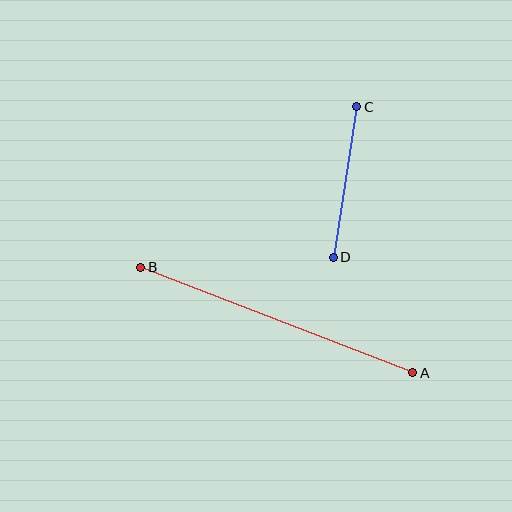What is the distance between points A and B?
The distance is approximately 292 pixels.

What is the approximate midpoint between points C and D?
The midpoint is at approximately (345, 182) pixels.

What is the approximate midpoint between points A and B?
The midpoint is at approximately (277, 320) pixels.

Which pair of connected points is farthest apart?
Points A and B are farthest apart.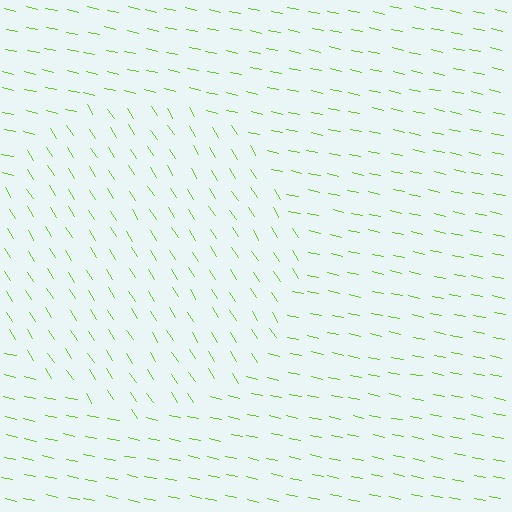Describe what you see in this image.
The image is filled with small lime line segments. A circle region in the image has lines oriented differently from the surrounding lines, creating a visible texture boundary.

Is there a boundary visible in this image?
Yes, there is a texture boundary formed by a change in line orientation.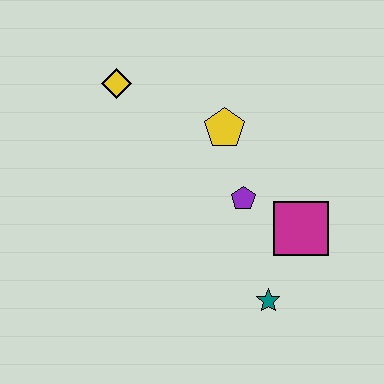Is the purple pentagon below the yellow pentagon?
Yes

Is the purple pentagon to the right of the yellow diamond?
Yes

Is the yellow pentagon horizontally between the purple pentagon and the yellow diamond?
Yes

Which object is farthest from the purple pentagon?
The yellow diamond is farthest from the purple pentagon.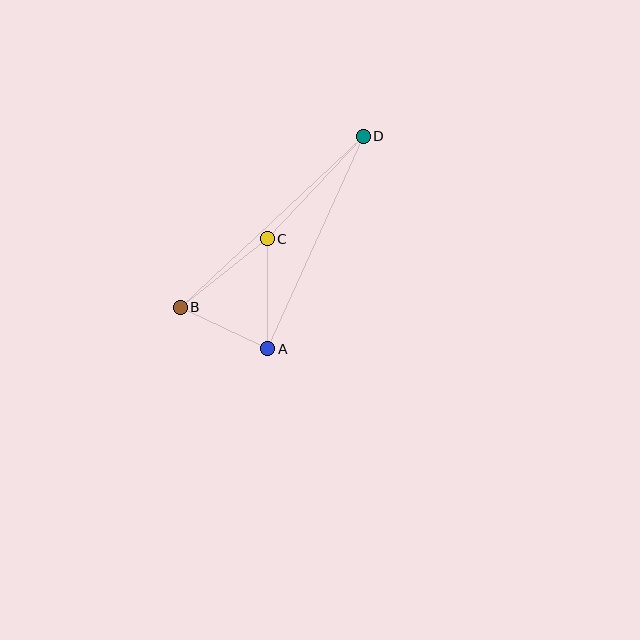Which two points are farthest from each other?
Points B and D are farthest from each other.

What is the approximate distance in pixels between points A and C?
The distance between A and C is approximately 110 pixels.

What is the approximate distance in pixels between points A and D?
The distance between A and D is approximately 233 pixels.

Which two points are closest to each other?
Points A and B are closest to each other.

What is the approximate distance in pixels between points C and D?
The distance between C and D is approximately 140 pixels.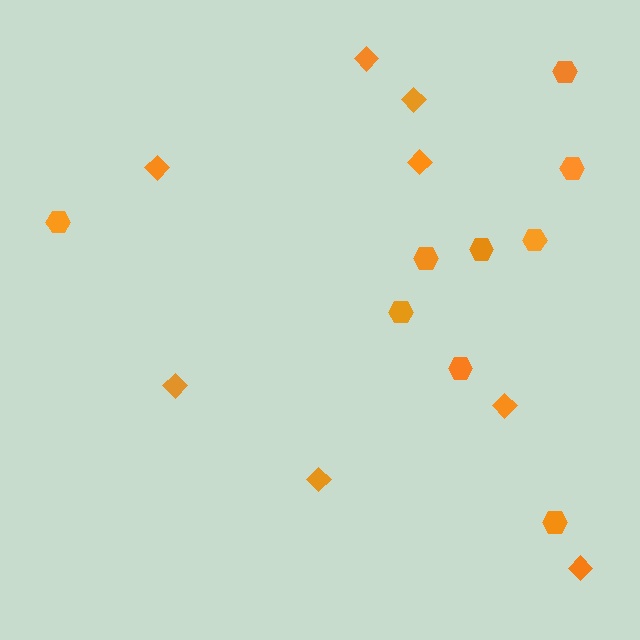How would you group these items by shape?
There are 2 groups: one group of hexagons (9) and one group of diamonds (8).